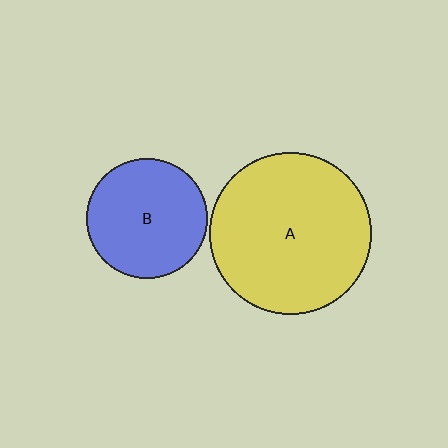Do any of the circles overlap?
No, none of the circles overlap.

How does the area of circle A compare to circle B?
Approximately 1.8 times.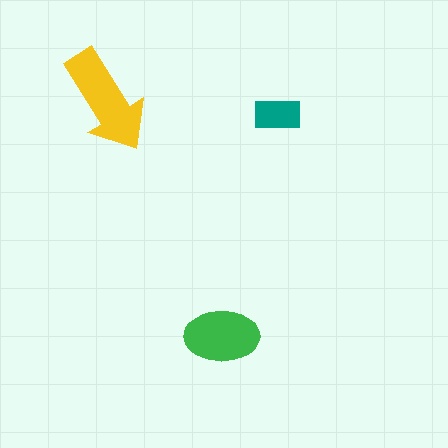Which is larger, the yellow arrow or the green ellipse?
The yellow arrow.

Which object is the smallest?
The teal rectangle.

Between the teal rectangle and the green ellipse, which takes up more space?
The green ellipse.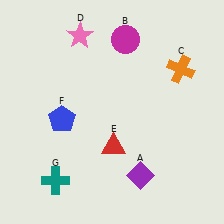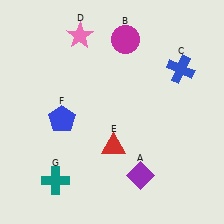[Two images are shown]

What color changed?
The cross (C) changed from orange in Image 1 to blue in Image 2.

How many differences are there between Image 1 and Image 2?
There is 1 difference between the two images.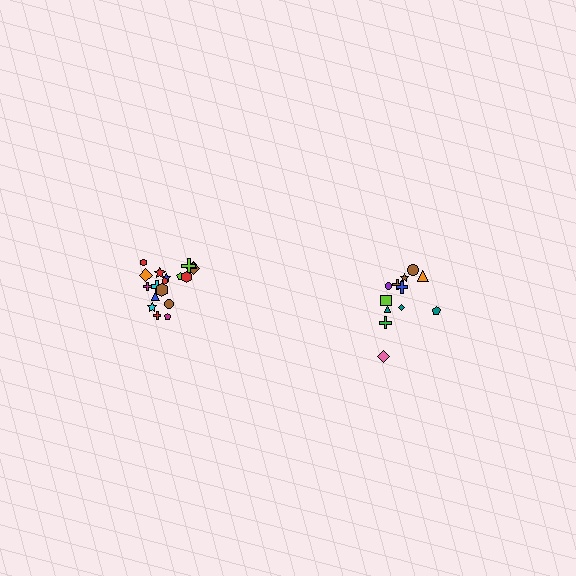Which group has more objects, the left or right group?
The left group.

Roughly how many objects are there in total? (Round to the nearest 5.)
Roughly 30 objects in total.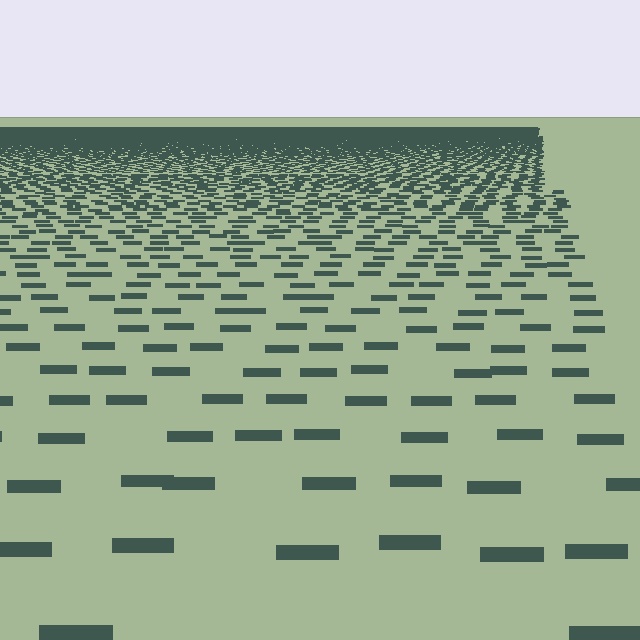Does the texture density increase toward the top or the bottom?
Density increases toward the top.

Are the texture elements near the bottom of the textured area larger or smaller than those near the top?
Larger. Near the bottom, elements are closer to the viewer and appear at a bigger on-screen size.